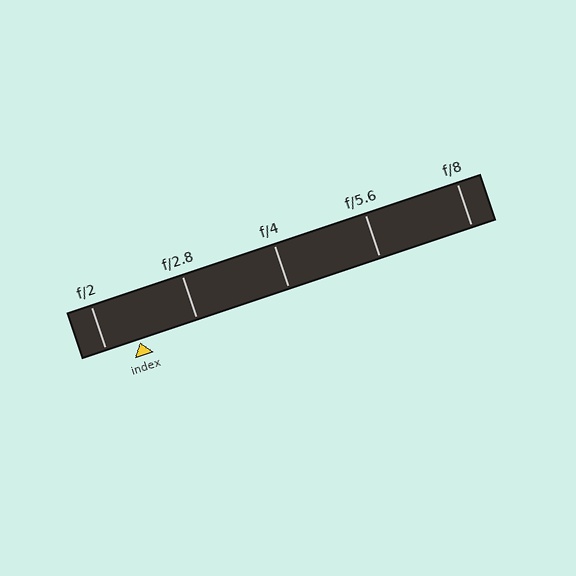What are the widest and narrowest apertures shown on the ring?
The widest aperture shown is f/2 and the narrowest is f/8.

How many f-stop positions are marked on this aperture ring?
There are 5 f-stop positions marked.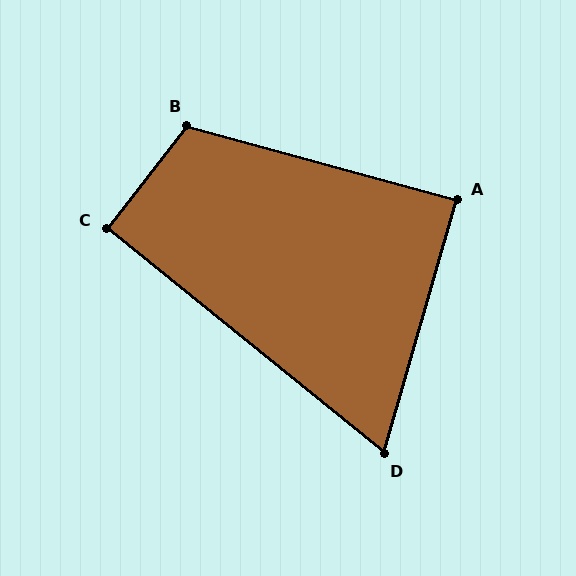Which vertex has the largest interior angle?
B, at approximately 113 degrees.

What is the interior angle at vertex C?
Approximately 91 degrees (approximately right).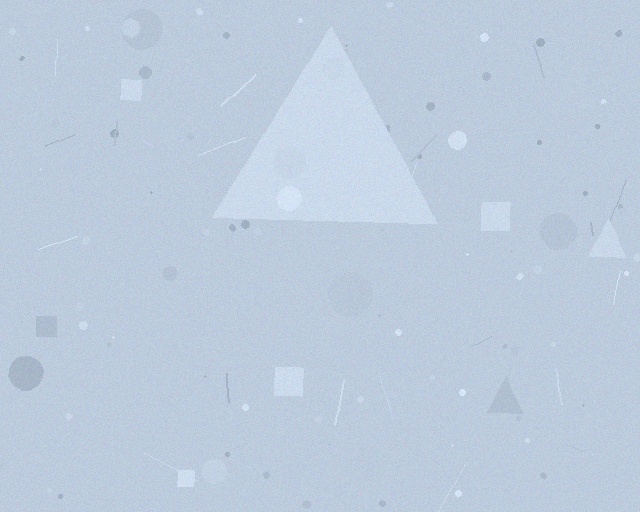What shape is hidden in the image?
A triangle is hidden in the image.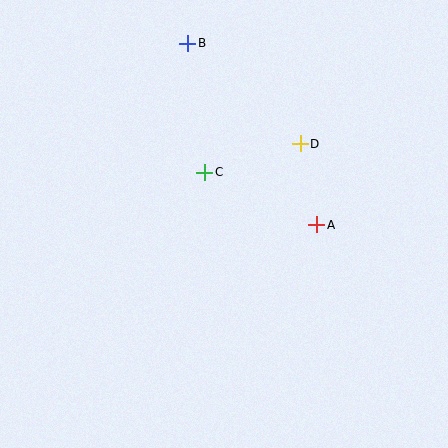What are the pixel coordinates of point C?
Point C is at (205, 172).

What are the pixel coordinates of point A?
Point A is at (317, 225).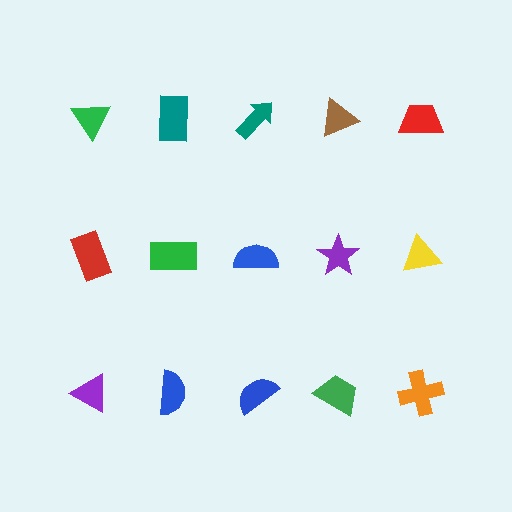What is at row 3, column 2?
A blue semicircle.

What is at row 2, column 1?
A red rectangle.